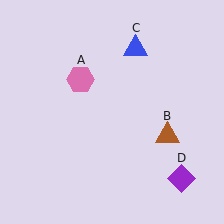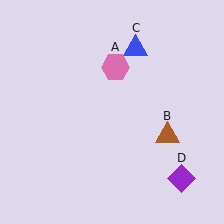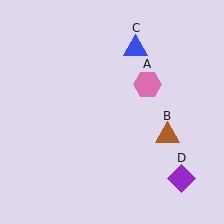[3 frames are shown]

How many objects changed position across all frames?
1 object changed position: pink hexagon (object A).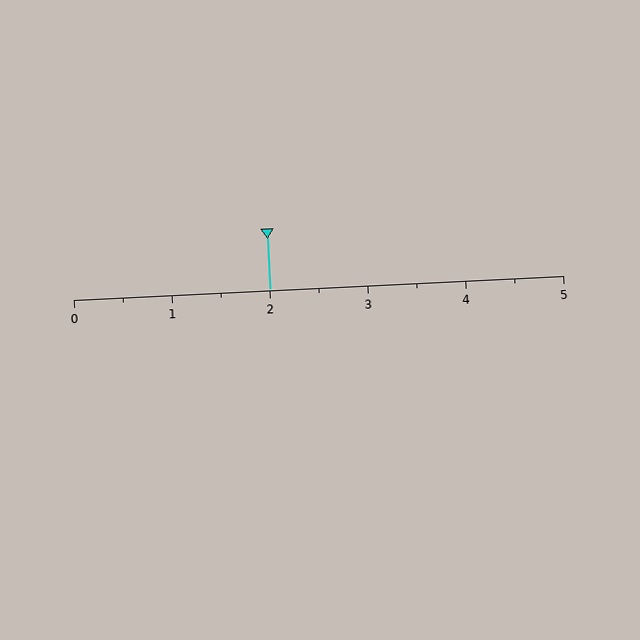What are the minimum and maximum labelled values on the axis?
The axis runs from 0 to 5.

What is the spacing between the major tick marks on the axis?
The major ticks are spaced 1 apart.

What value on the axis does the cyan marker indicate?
The marker indicates approximately 2.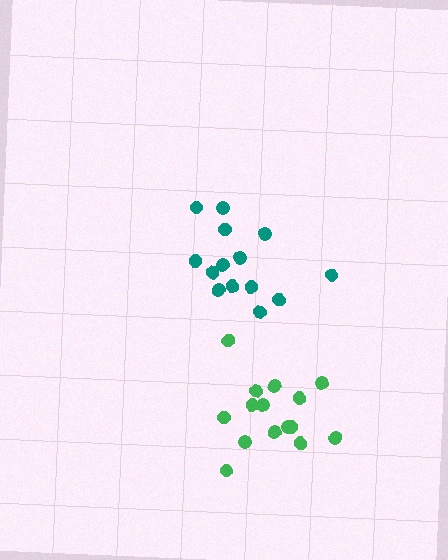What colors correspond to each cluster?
The clusters are colored: teal, green.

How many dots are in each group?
Group 1: 14 dots, Group 2: 15 dots (29 total).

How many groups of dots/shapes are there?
There are 2 groups.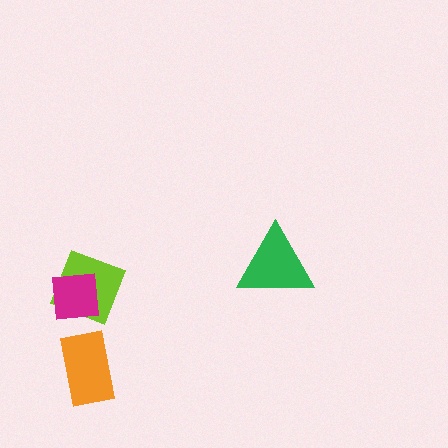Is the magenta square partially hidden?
No, no other shape covers it.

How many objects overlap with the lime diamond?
1 object overlaps with the lime diamond.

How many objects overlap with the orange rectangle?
0 objects overlap with the orange rectangle.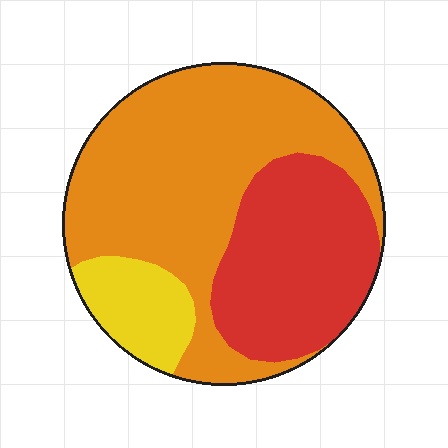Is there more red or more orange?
Orange.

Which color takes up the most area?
Orange, at roughly 55%.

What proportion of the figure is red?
Red takes up about one third (1/3) of the figure.